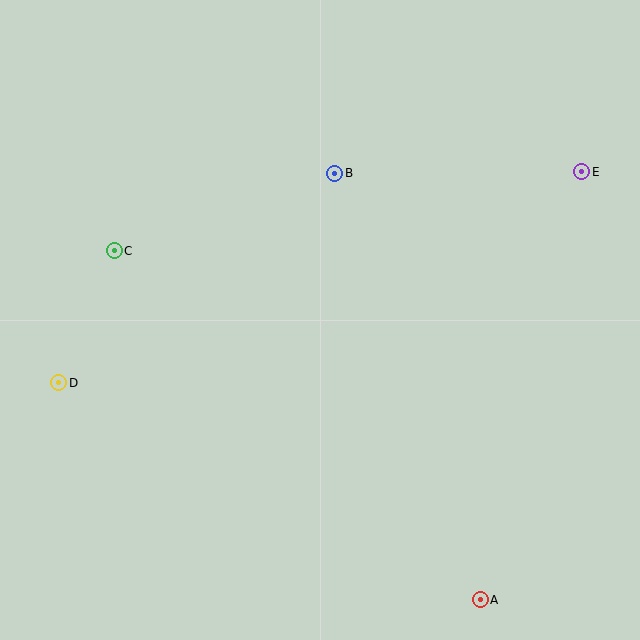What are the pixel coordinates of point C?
Point C is at (114, 251).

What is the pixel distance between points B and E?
The distance between B and E is 247 pixels.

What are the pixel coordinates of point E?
Point E is at (582, 172).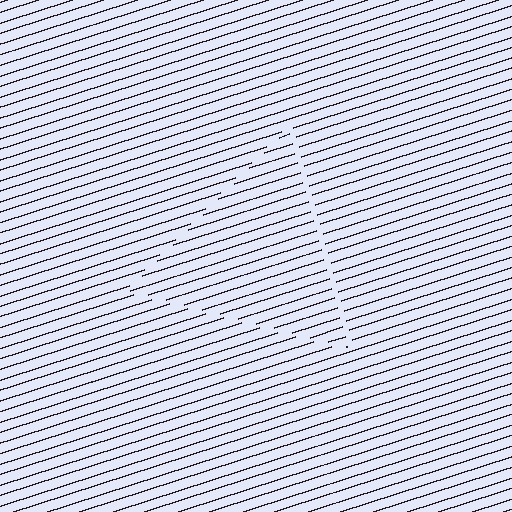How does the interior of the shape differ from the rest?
The interior of the shape contains the same grating, shifted by half a period — the contour is defined by the phase discontinuity where line-ends from the inner and outer gratings abut.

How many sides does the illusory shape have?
3 sides — the line-ends trace a triangle.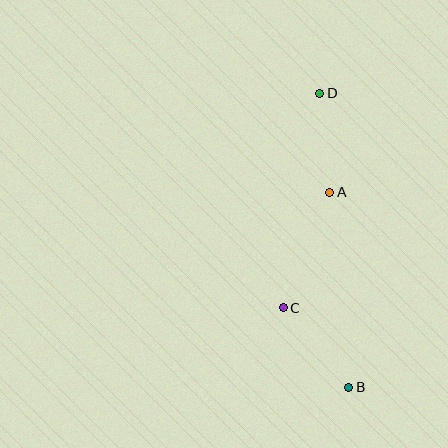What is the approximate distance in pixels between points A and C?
The distance between A and C is approximately 124 pixels.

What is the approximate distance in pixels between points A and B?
The distance between A and B is approximately 196 pixels.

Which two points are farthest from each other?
Points B and D are farthest from each other.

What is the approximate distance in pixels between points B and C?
The distance between B and C is approximately 103 pixels.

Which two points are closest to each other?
Points A and D are closest to each other.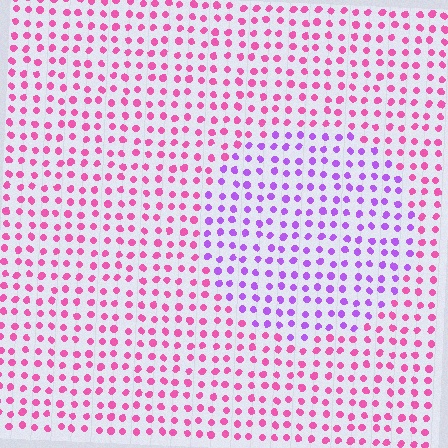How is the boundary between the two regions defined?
The boundary is defined purely by a slight shift in hue (about 46 degrees). Spacing, size, and orientation are identical on both sides.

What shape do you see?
I see a circle.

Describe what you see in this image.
The image is filled with small pink elements in a uniform arrangement. A circle-shaped region is visible where the elements are tinted to a slightly different hue, forming a subtle color boundary.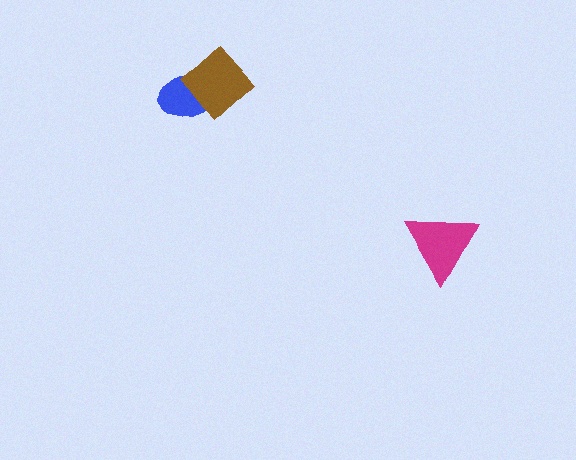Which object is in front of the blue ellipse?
The brown diamond is in front of the blue ellipse.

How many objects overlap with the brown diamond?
1 object overlaps with the brown diamond.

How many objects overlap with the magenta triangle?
0 objects overlap with the magenta triangle.